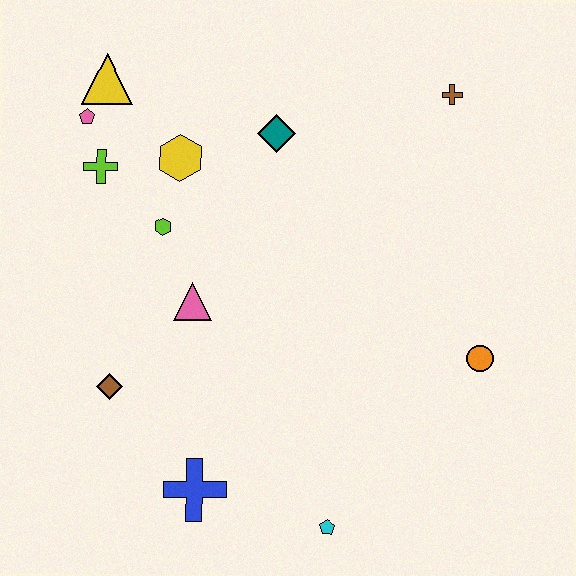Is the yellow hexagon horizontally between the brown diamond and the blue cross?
Yes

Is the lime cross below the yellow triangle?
Yes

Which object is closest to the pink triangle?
The lime hexagon is closest to the pink triangle.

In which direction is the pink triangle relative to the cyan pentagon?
The pink triangle is above the cyan pentagon.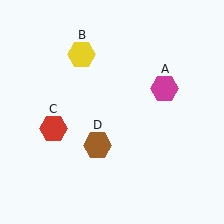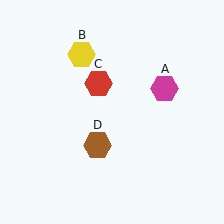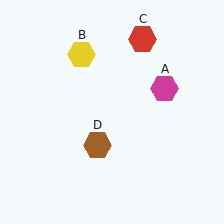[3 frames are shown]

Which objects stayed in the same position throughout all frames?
Magenta hexagon (object A) and yellow hexagon (object B) and brown hexagon (object D) remained stationary.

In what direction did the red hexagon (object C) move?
The red hexagon (object C) moved up and to the right.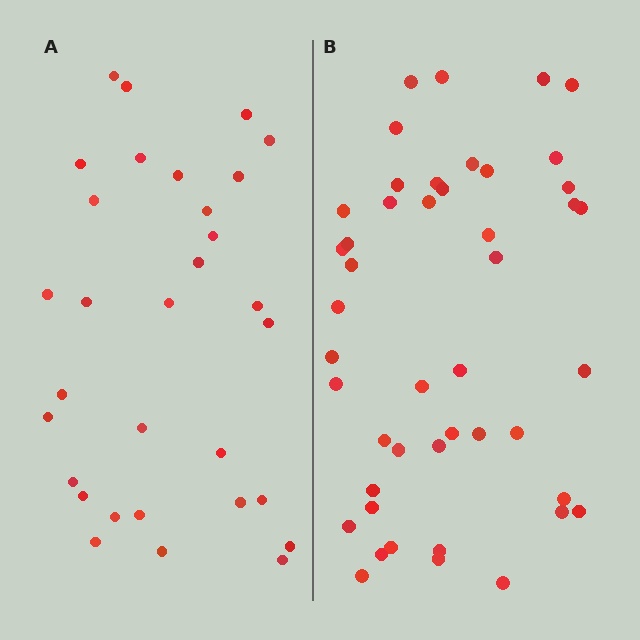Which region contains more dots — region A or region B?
Region B (the right region) has more dots.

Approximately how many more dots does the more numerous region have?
Region B has approximately 15 more dots than region A.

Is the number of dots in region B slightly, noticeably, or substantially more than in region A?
Region B has substantially more. The ratio is roughly 1.5 to 1.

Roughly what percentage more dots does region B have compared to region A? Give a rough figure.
About 50% more.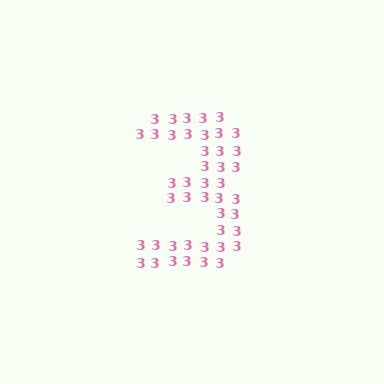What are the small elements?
The small elements are digit 3's.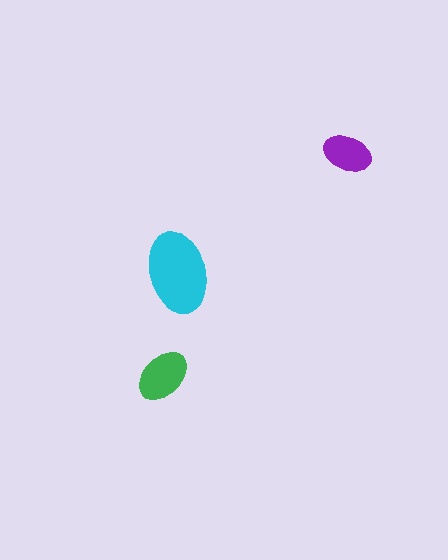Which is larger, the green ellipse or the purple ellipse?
The green one.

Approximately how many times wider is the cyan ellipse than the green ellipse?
About 1.5 times wider.